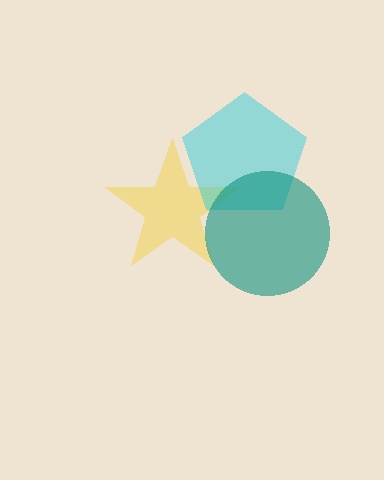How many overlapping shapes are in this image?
There are 3 overlapping shapes in the image.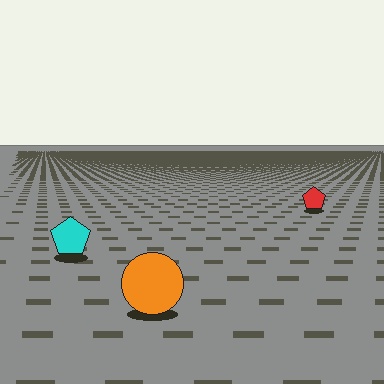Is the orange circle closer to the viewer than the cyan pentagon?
Yes. The orange circle is closer — you can tell from the texture gradient: the ground texture is coarser near it.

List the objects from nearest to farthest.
From nearest to farthest: the orange circle, the cyan pentagon, the red pentagon.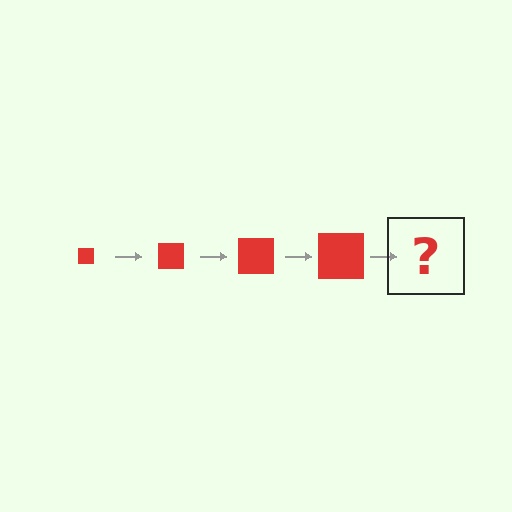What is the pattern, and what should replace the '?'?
The pattern is that the square gets progressively larger each step. The '?' should be a red square, larger than the previous one.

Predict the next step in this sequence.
The next step is a red square, larger than the previous one.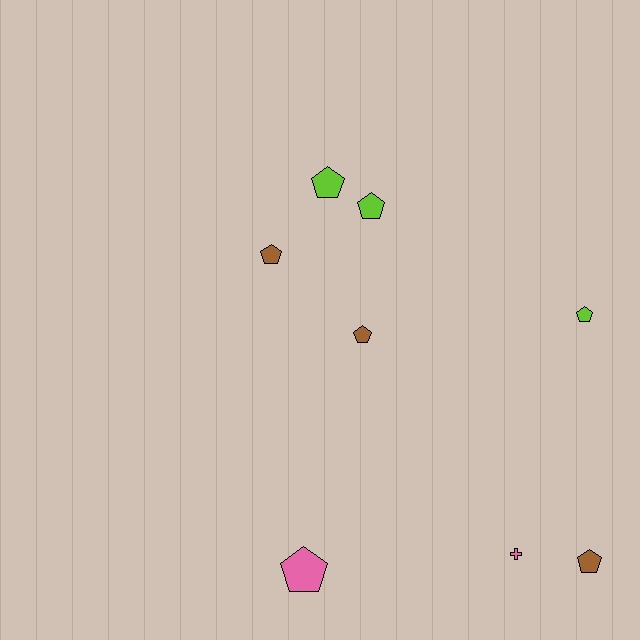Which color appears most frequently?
Lime, with 3 objects.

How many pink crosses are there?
There is 1 pink cross.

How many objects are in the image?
There are 8 objects.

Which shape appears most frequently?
Pentagon, with 7 objects.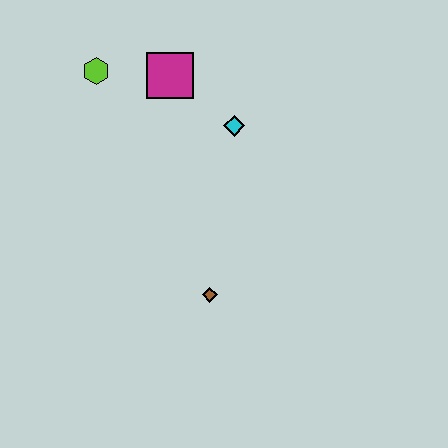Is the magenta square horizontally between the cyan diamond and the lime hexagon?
Yes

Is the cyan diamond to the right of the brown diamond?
Yes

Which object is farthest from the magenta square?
The brown diamond is farthest from the magenta square.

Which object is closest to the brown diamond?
The cyan diamond is closest to the brown diamond.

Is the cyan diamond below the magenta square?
Yes